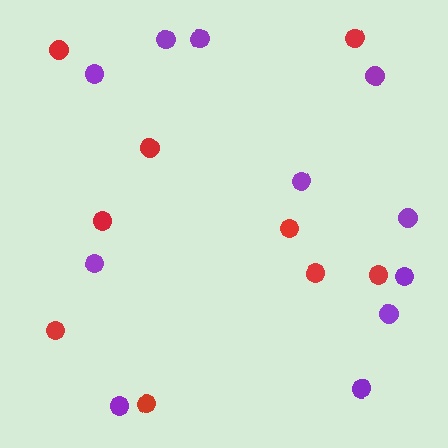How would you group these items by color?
There are 2 groups: one group of red circles (9) and one group of purple circles (11).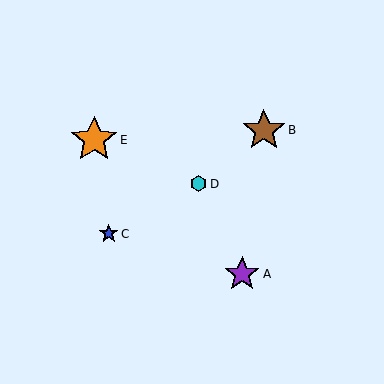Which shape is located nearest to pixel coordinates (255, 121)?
The brown star (labeled B) at (264, 130) is nearest to that location.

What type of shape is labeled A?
Shape A is a purple star.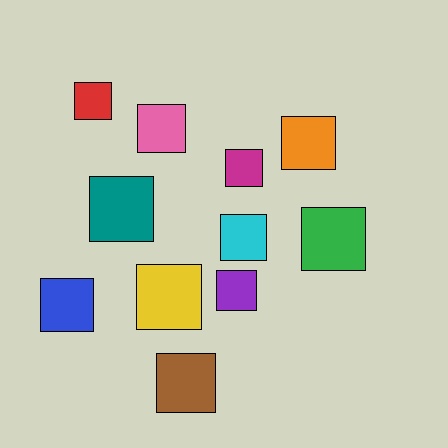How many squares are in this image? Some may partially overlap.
There are 11 squares.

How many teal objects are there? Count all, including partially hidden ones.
There is 1 teal object.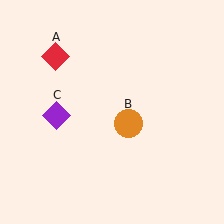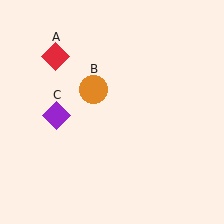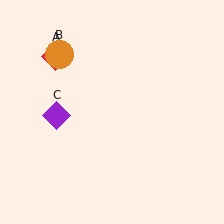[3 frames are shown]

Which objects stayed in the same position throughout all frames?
Red diamond (object A) and purple diamond (object C) remained stationary.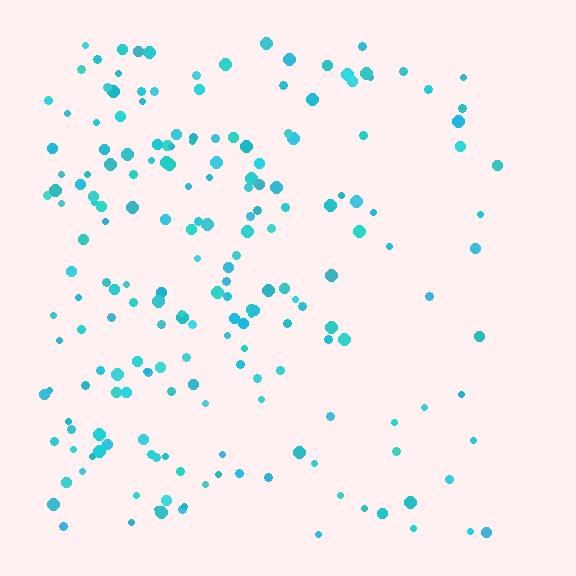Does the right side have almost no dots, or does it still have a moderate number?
Still a moderate number, just noticeably fewer than the left.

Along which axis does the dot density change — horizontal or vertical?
Horizontal.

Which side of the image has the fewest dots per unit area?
The right.